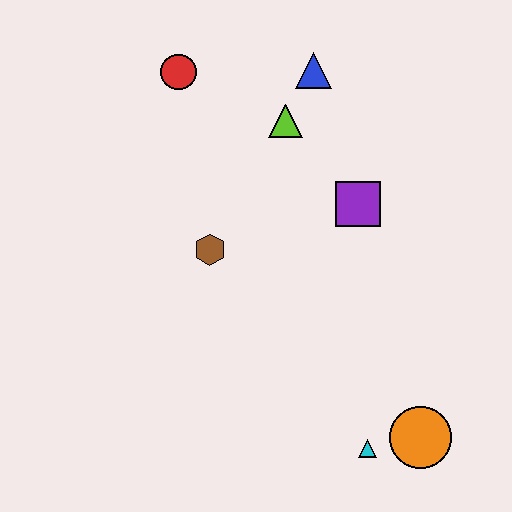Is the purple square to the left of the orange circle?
Yes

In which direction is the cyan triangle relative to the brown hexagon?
The cyan triangle is below the brown hexagon.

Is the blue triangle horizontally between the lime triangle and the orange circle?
Yes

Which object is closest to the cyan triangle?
The orange circle is closest to the cyan triangle.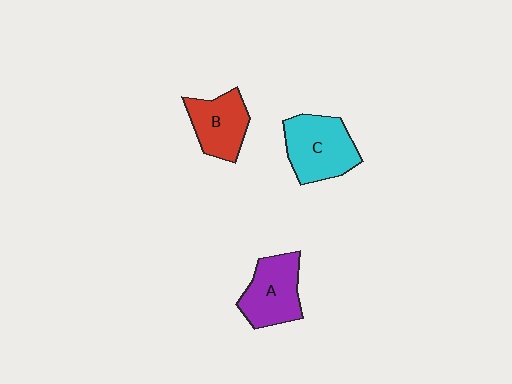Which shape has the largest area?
Shape C (cyan).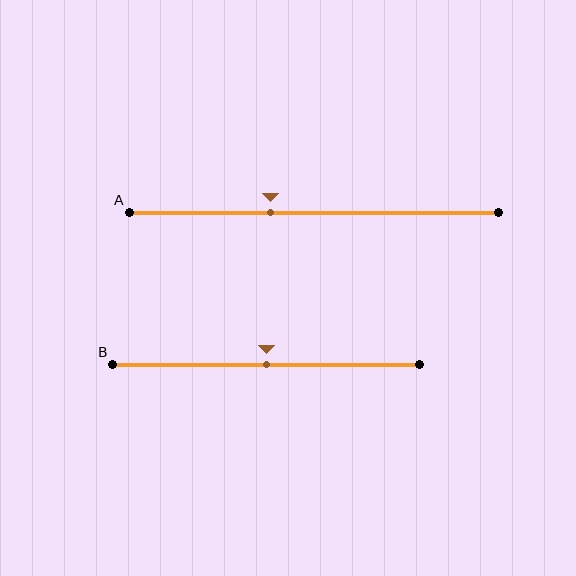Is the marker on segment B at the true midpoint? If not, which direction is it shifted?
Yes, the marker on segment B is at the true midpoint.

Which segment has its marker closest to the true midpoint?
Segment B has its marker closest to the true midpoint.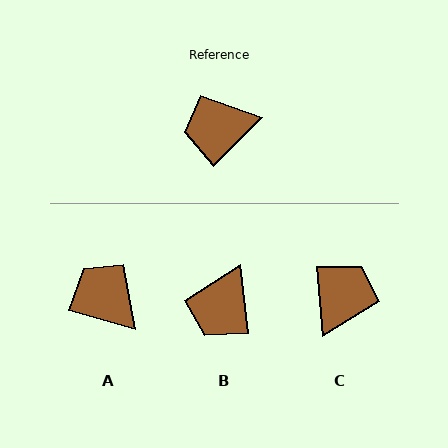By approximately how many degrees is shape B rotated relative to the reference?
Approximately 52 degrees counter-clockwise.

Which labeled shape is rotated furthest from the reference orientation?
C, about 130 degrees away.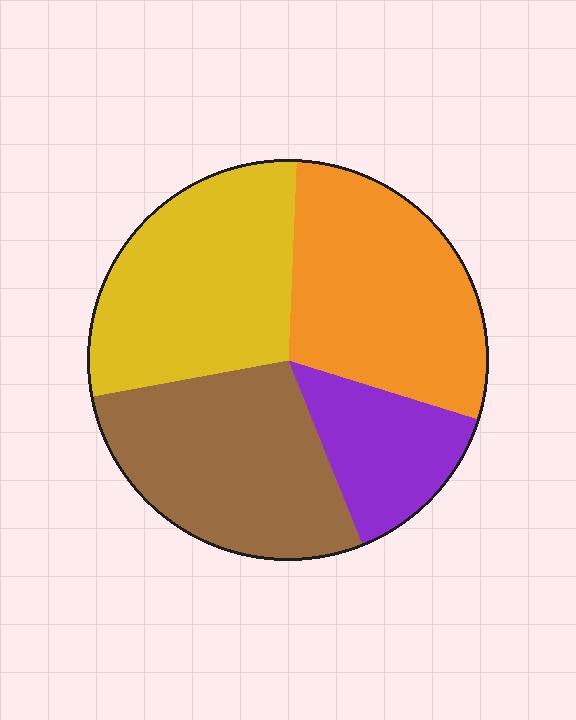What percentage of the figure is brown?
Brown takes up about one quarter (1/4) of the figure.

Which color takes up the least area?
Purple, at roughly 15%.